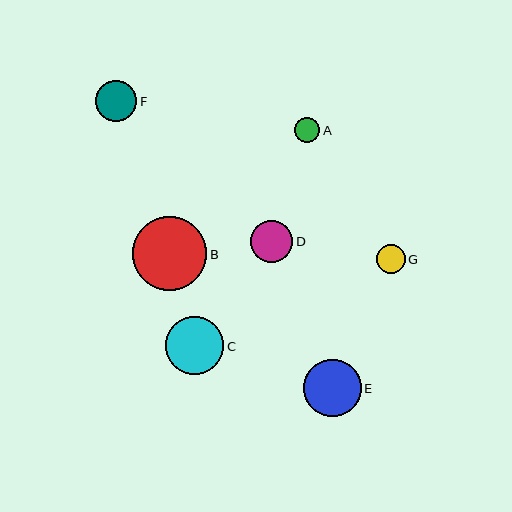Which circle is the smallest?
Circle A is the smallest with a size of approximately 25 pixels.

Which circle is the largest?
Circle B is the largest with a size of approximately 74 pixels.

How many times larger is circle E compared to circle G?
Circle E is approximately 2.0 times the size of circle G.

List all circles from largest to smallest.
From largest to smallest: B, C, E, D, F, G, A.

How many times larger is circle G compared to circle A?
Circle G is approximately 1.2 times the size of circle A.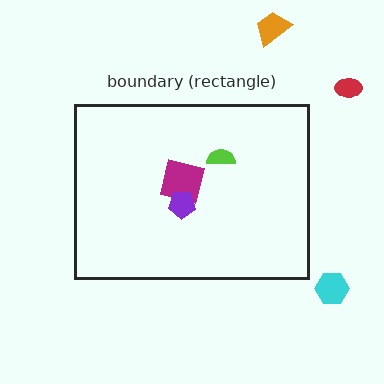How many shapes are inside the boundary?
3 inside, 3 outside.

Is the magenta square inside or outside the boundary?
Inside.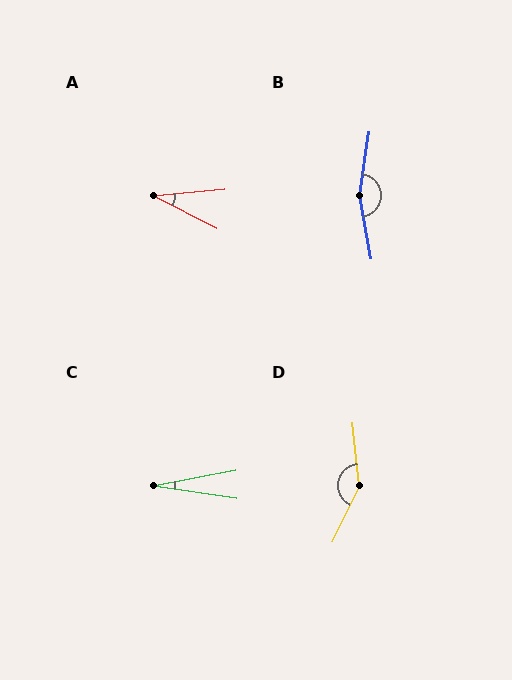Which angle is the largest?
B, at approximately 161 degrees.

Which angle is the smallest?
C, at approximately 19 degrees.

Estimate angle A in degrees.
Approximately 33 degrees.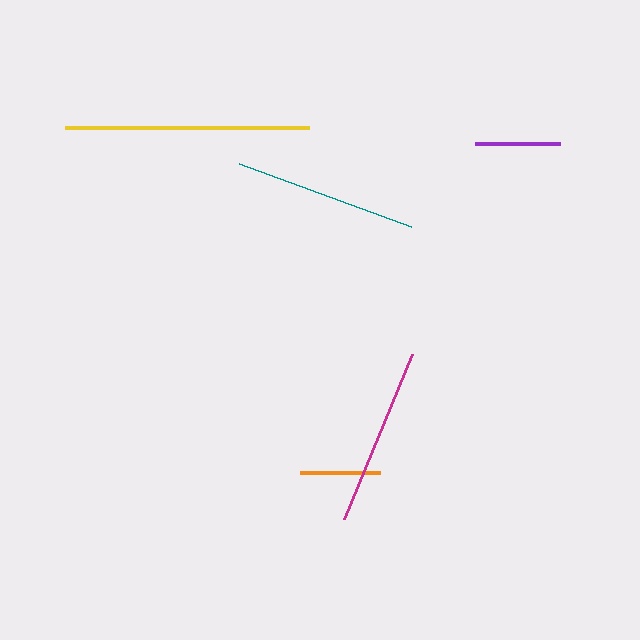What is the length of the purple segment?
The purple segment is approximately 86 pixels long.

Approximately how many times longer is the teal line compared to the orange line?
The teal line is approximately 2.3 times the length of the orange line.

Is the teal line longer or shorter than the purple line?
The teal line is longer than the purple line.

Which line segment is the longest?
The yellow line is the longest at approximately 245 pixels.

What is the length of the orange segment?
The orange segment is approximately 80 pixels long.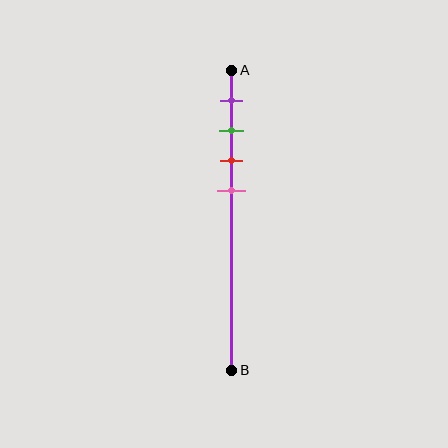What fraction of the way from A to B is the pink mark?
The pink mark is approximately 40% (0.4) of the way from A to B.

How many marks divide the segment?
There are 4 marks dividing the segment.